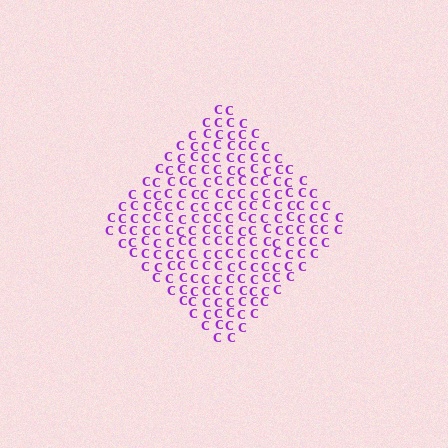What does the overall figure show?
The overall figure shows a diamond.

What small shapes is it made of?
It is made of small letter C's.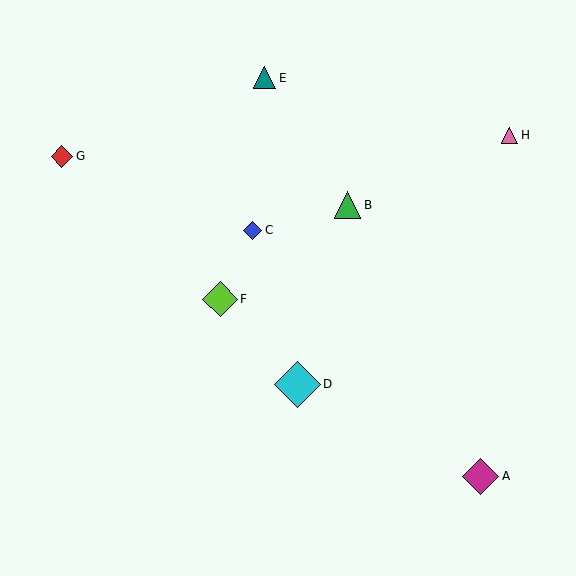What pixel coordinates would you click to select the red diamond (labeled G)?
Click at (62, 156) to select the red diamond G.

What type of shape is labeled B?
Shape B is a green triangle.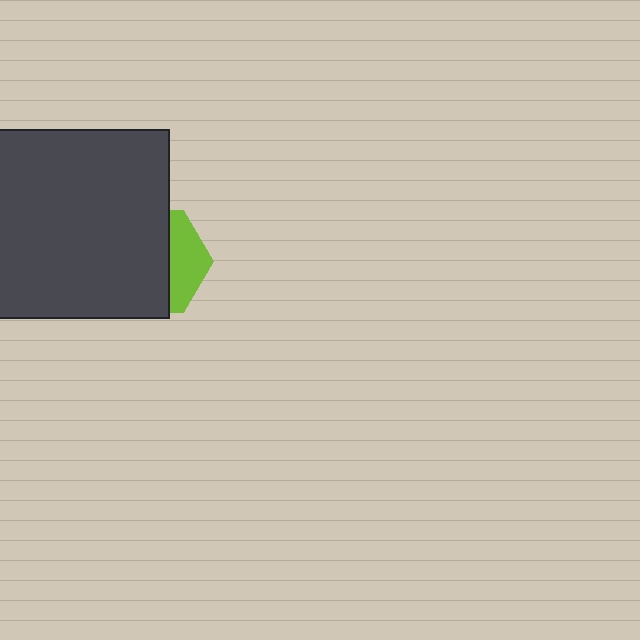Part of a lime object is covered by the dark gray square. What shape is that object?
It is a hexagon.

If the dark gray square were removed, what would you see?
You would see the complete lime hexagon.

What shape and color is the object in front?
The object in front is a dark gray square.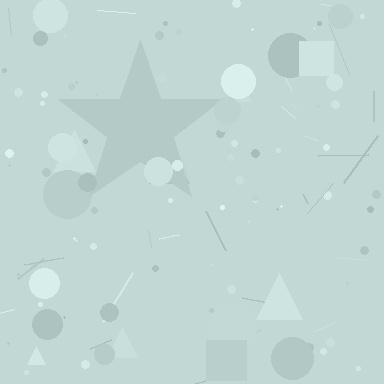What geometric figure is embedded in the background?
A star is embedded in the background.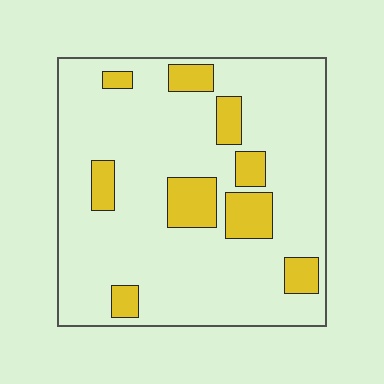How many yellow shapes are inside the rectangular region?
9.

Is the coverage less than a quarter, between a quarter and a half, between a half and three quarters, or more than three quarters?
Less than a quarter.